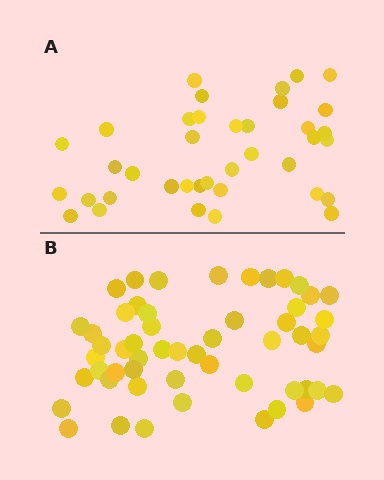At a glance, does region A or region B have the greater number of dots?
Region B (the bottom region) has more dots.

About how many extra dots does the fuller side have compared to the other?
Region B has approximately 15 more dots than region A.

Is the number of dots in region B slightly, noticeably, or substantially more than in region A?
Region B has noticeably more, but not dramatically so. The ratio is roughly 1.4 to 1.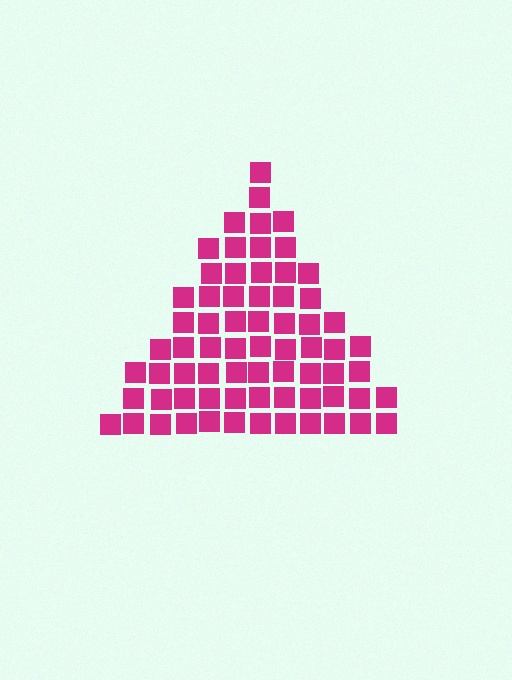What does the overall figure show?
The overall figure shows a triangle.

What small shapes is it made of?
It is made of small squares.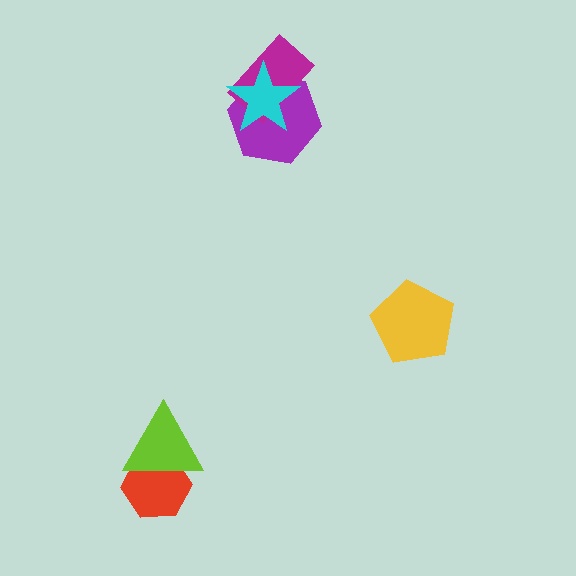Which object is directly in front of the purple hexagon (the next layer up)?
The magenta rectangle is directly in front of the purple hexagon.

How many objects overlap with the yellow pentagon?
0 objects overlap with the yellow pentagon.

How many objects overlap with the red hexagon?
1 object overlaps with the red hexagon.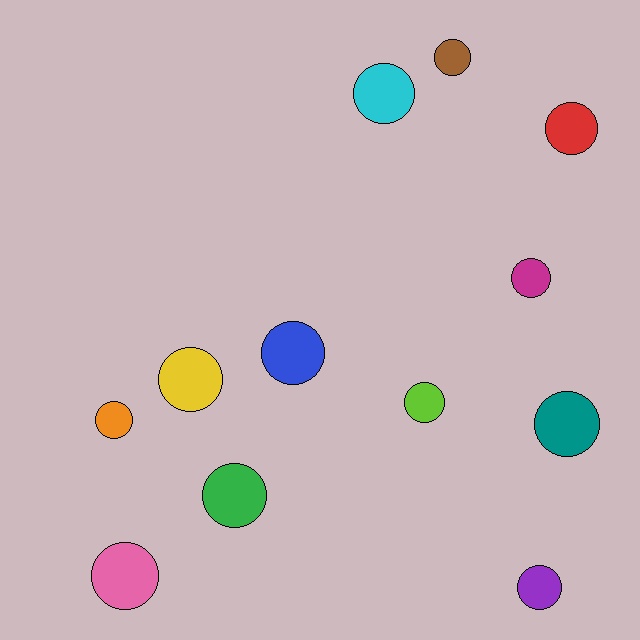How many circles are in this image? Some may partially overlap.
There are 12 circles.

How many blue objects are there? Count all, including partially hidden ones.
There is 1 blue object.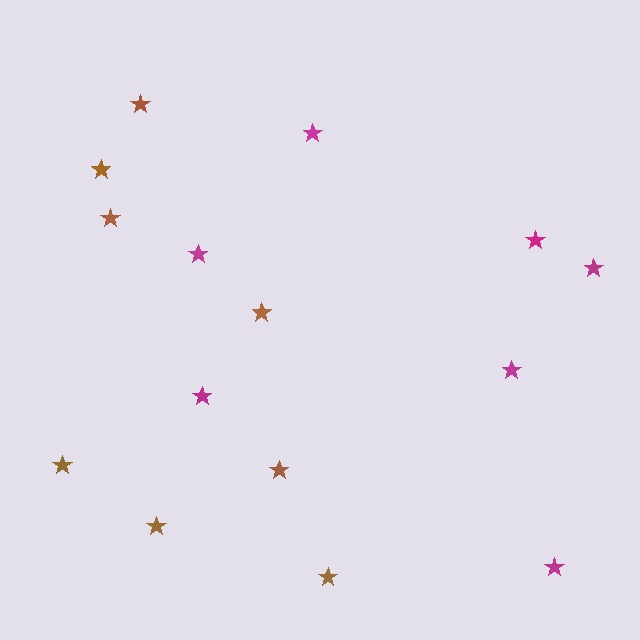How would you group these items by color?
There are 2 groups: one group of brown stars (8) and one group of magenta stars (7).